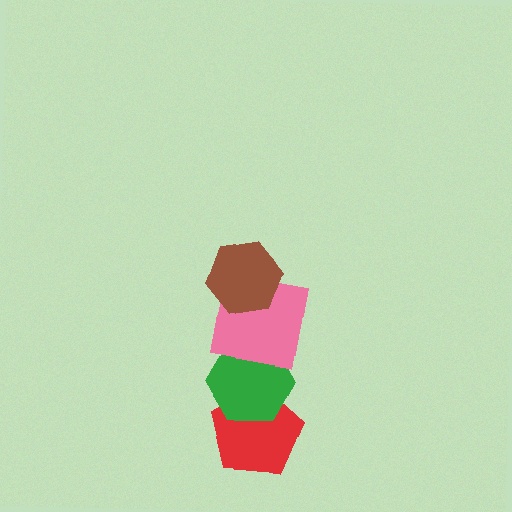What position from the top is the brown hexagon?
The brown hexagon is 1st from the top.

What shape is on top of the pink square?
The brown hexagon is on top of the pink square.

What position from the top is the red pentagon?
The red pentagon is 4th from the top.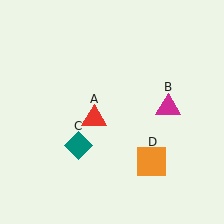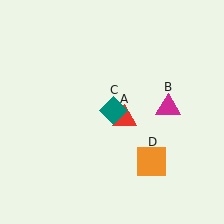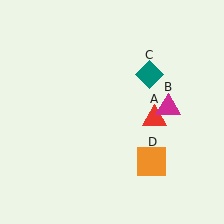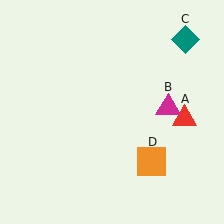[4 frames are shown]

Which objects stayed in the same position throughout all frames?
Magenta triangle (object B) and orange square (object D) remained stationary.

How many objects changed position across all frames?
2 objects changed position: red triangle (object A), teal diamond (object C).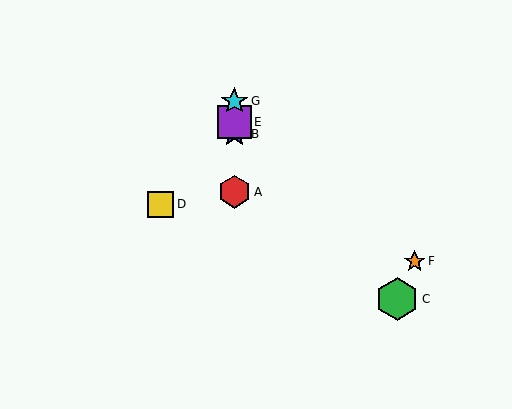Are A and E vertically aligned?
Yes, both are at x≈234.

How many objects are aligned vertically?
4 objects (A, B, E, G) are aligned vertically.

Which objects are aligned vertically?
Objects A, B, E, G are aligned vertically.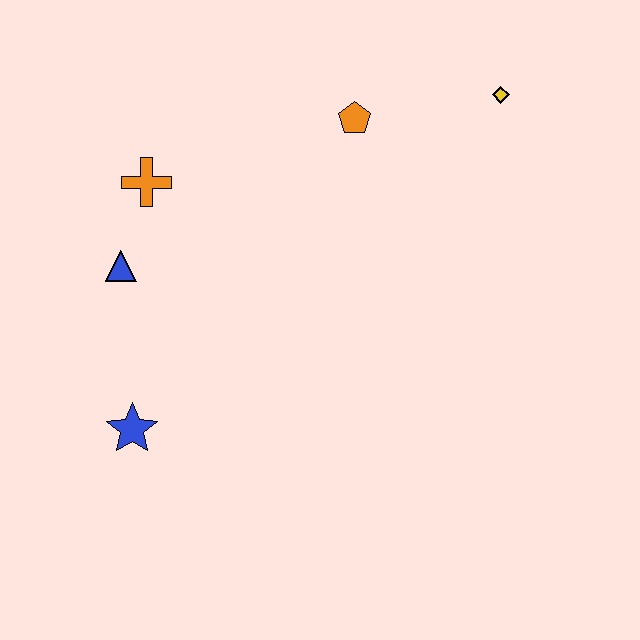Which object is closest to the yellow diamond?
The orange pentagon is closest to the yellow diamond.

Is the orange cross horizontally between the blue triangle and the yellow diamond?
Yes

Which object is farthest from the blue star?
The yellow diamond is farthest from the blue star.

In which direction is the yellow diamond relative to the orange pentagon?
The yellow diamond is to the right of the orange pentagon.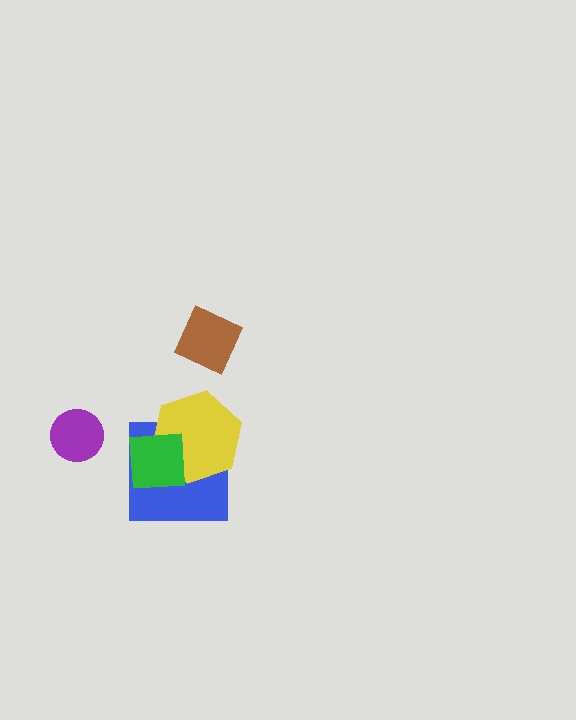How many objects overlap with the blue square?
2 objects overlap with the blue square.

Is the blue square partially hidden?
Yes, it is partially covered by another shape.